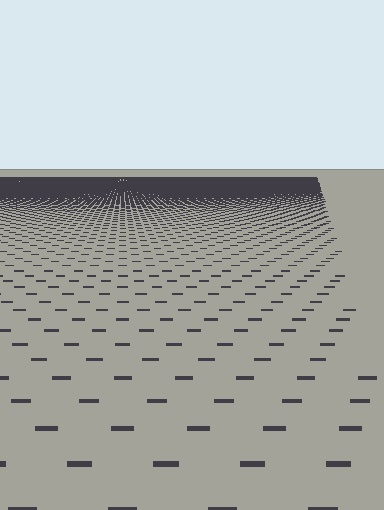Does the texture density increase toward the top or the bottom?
Density increases toward the top.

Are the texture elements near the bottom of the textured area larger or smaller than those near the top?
Larger. Near the bottom, elements are closer to the viewer and appear at a bigger on-screen size.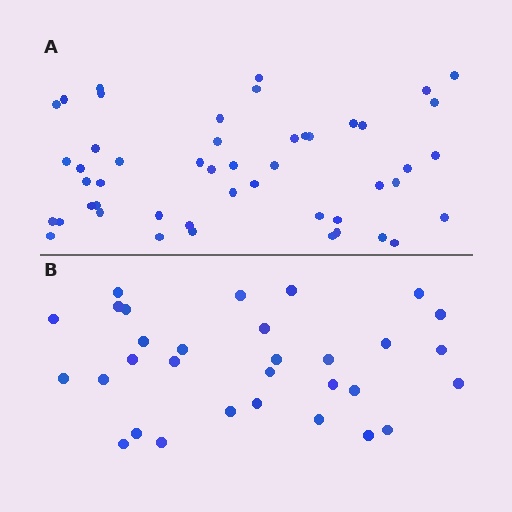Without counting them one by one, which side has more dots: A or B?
Region A (the top region) has more dots.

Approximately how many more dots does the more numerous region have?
Region A has approximately 20 more dots than region B.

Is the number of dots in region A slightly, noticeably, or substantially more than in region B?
Region A has substantially more. The ratio is roughly 1.6 to 1.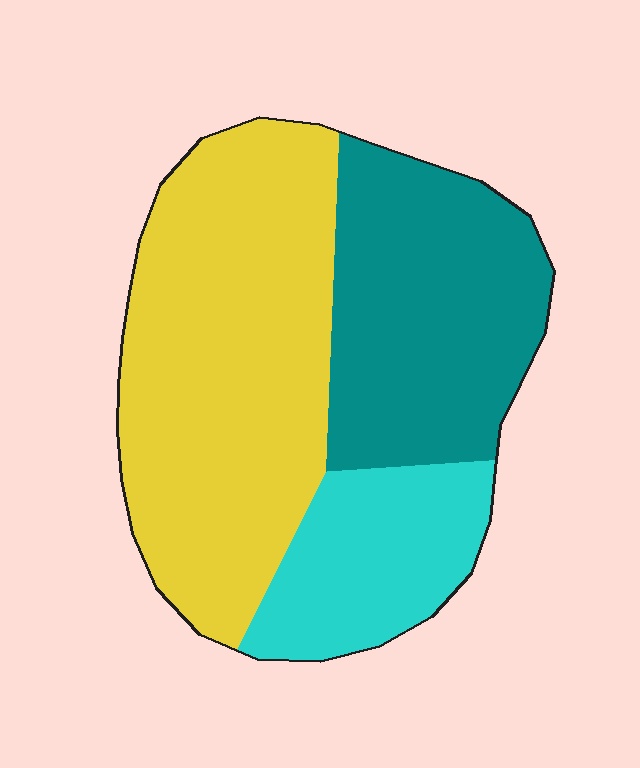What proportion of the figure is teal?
Teal covers about 30% of the figure.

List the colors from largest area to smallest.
From largest to smallest: yellow, teal, cyan.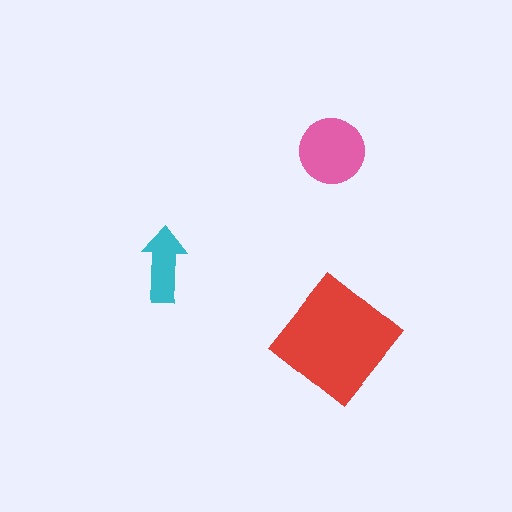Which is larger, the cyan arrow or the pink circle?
The pink circle.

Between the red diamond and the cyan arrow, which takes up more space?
The red diamond.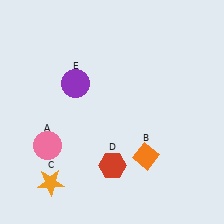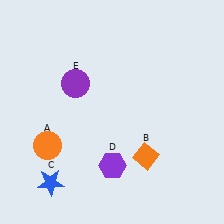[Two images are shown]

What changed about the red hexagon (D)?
In Image 1, D is red. In Image 2, it changed to purple.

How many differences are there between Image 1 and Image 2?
There are 3 differences between the two images.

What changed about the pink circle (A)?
In Image 1, A is pink. In Image 2, it changed to orange.